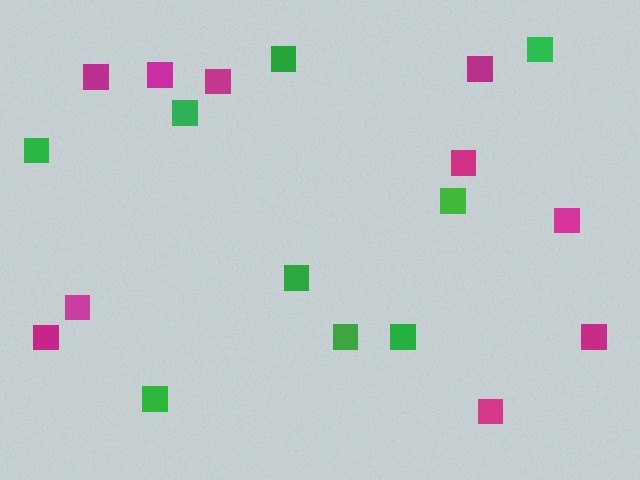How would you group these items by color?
There are 2 groups: one group of green squares (9) and one group of magenta squares (10).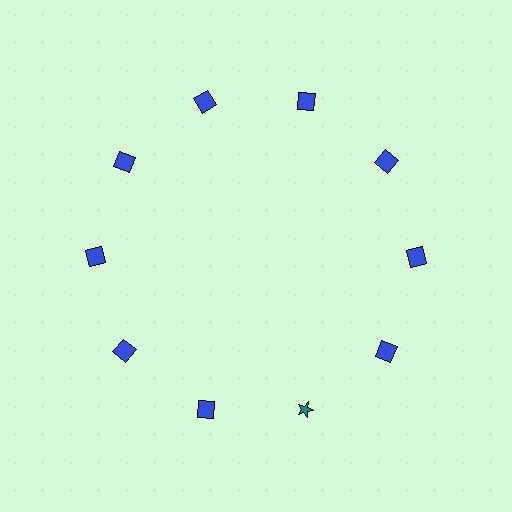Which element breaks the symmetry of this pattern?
The teal star at roughly the 5 o'clock position breaks the symmetry. All other shapes are blue squares.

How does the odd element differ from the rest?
It differs in both color (teal instead of blue) and shape (star instead of square).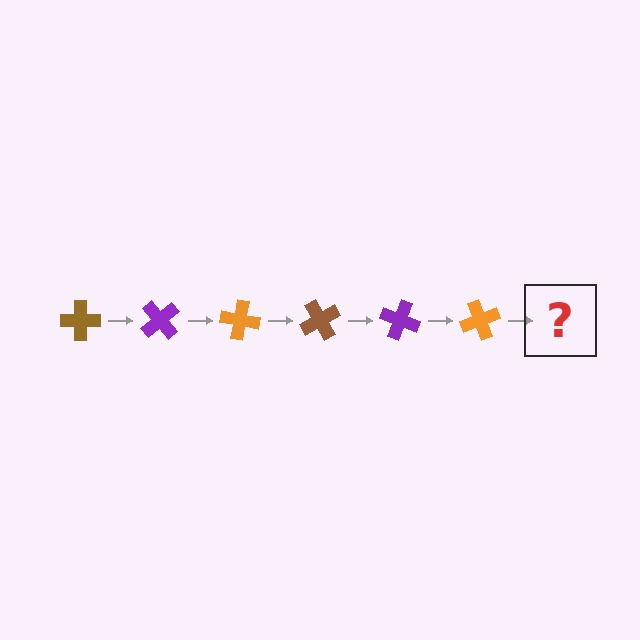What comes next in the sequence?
The next element should be a brown cross, rotated 300 degrees from the start.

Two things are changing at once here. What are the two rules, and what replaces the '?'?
The two rules are that it rotates 50 degrees each step and the color cycles through brown, purple, and orange. The '?' should be a brown cross, rotated 300 degrees from the start.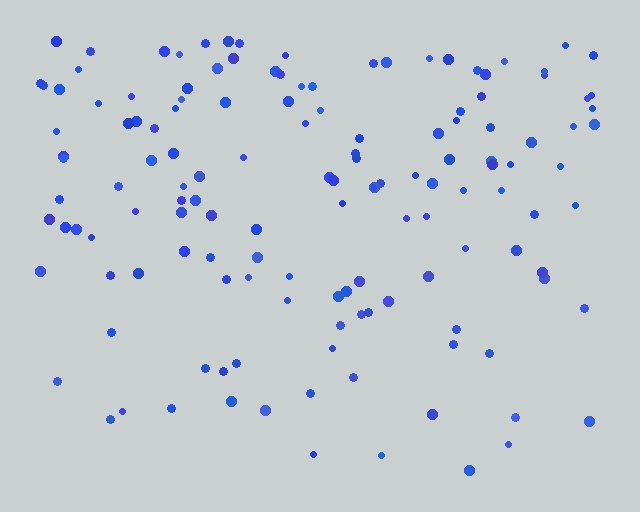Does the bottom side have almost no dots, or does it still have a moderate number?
Still a moderate number, just noticeably fewer than the top.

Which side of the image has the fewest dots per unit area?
The bottom.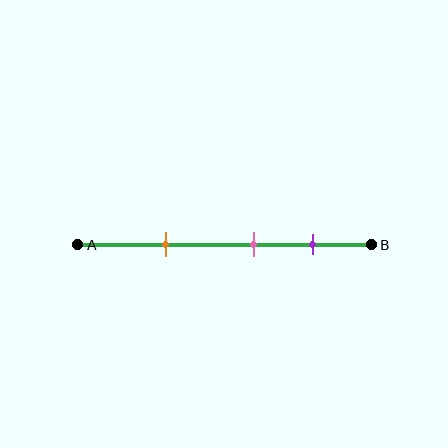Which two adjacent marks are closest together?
The pink and purple marks are the closest adjacent pair.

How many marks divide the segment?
There are 3 marks dividing the segment.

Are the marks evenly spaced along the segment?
Yes, the marks are approximately evenly spaced.